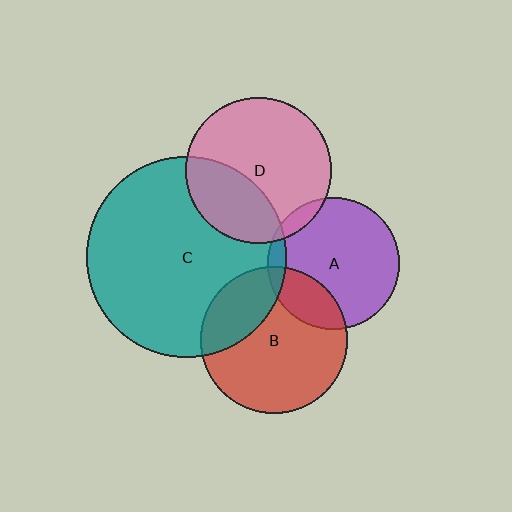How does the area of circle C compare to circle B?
Approximately 1.9 times.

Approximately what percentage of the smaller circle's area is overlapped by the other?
Approximately 5%.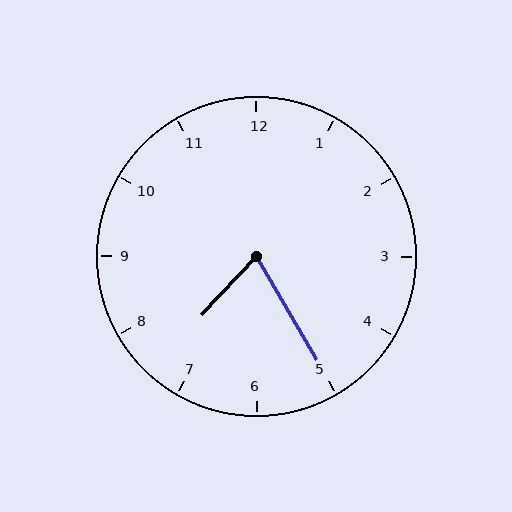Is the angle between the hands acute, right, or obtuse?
It is acute.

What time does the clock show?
7:25.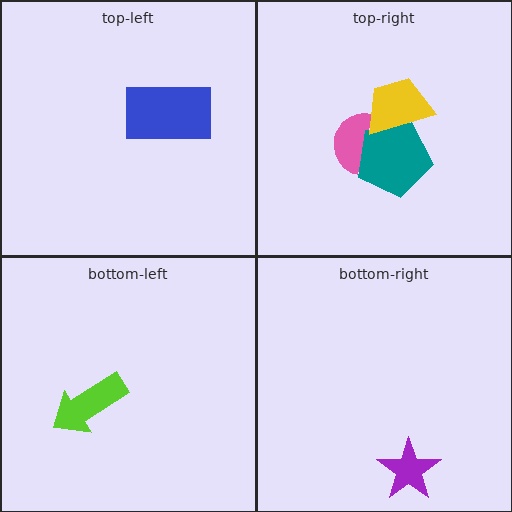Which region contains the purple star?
The bottom-right region.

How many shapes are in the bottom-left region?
1.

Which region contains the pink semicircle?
The top-right region.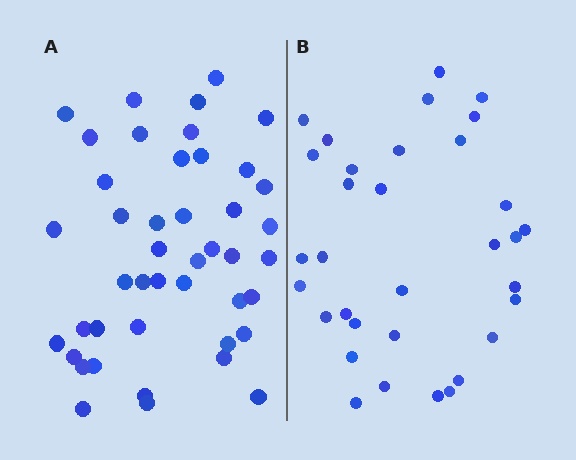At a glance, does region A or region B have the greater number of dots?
Region A (the left region) has more dots.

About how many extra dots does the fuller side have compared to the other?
Region A has roughly 12 or so more dots than region B.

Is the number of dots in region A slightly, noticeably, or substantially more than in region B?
Region A has noticeably more, but not dramatically so. The ratio is roughly 1.3 to 1.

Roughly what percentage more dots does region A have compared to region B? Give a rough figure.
About 35% more.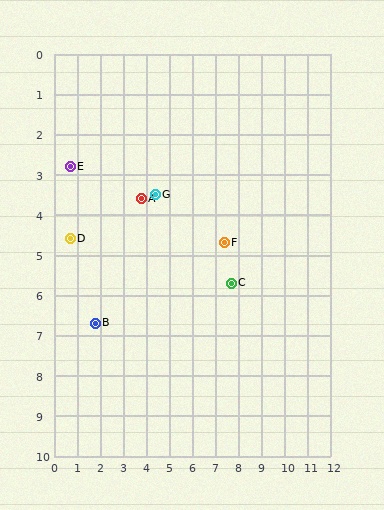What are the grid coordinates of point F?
Point F is at approximately (7.4, 4.7).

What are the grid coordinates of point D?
Point D is at approximately (0.7, 4.6).